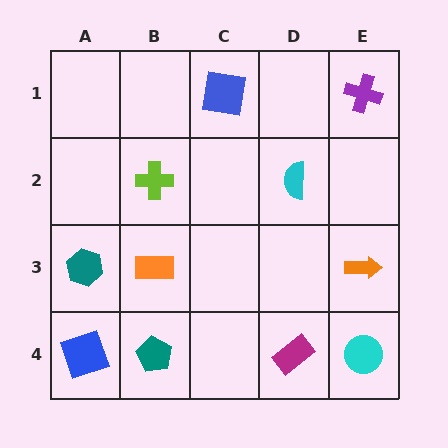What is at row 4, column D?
A magenta rectangle.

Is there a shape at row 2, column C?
No, that cell is empty.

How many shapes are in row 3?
3 shapes.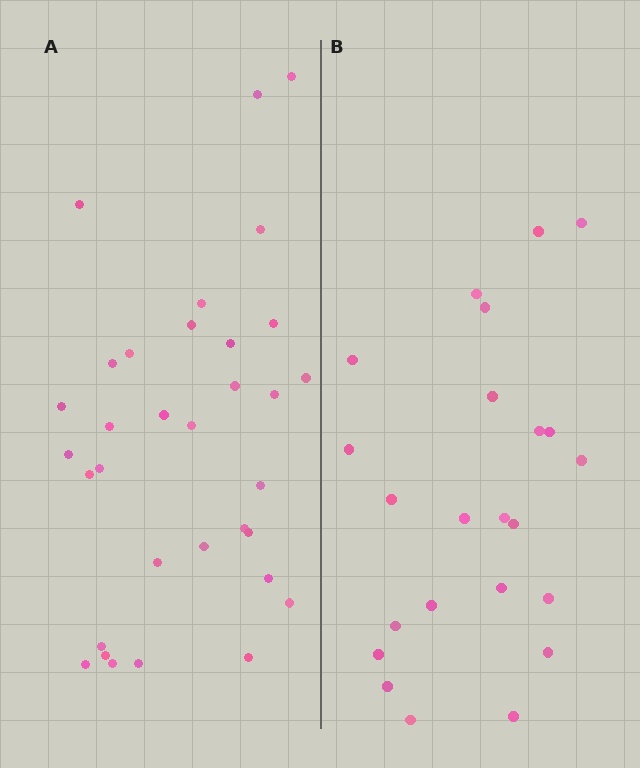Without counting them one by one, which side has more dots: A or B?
Region A (the left region) has more dots.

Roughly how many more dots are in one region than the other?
Region A has roughly 10 or so more dots than region B.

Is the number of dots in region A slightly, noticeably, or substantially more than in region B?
Region A has noticeably more, but not dramatically so. The ratio is roughly 1.4 to 1.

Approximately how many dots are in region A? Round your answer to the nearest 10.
About 30 dots. (The exact count is 33, which rounds to 30.)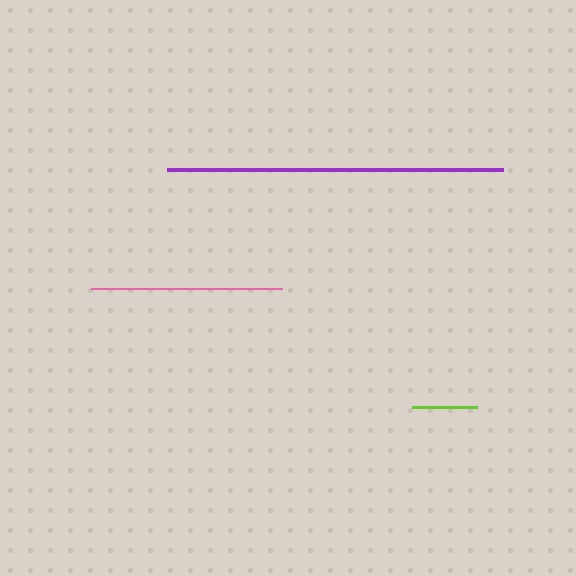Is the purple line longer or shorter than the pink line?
The purple line is longer than the pink line.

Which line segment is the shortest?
The lime line is the shortest at approximately 65 pixels.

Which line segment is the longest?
The purple line is the longest at approximately 336 pixels.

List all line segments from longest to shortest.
From longest to shortest: purple, pink, lime.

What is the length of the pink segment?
The pink segment is approximately 191 pixels long.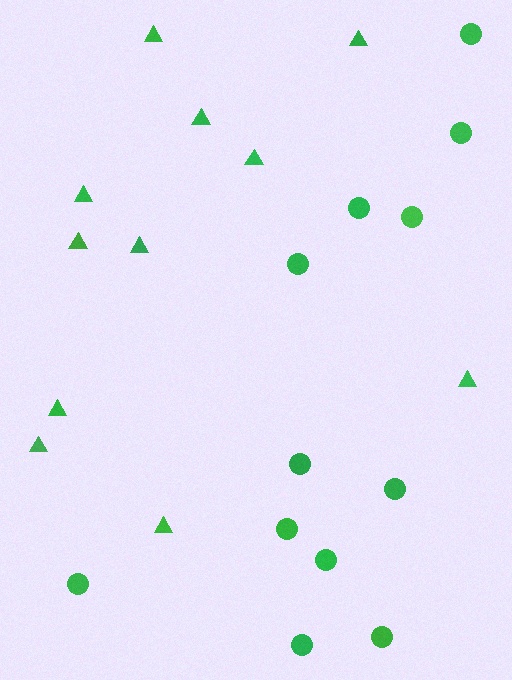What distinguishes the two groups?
There are 2 groups: one group of triangles (11) and one group of circles (12).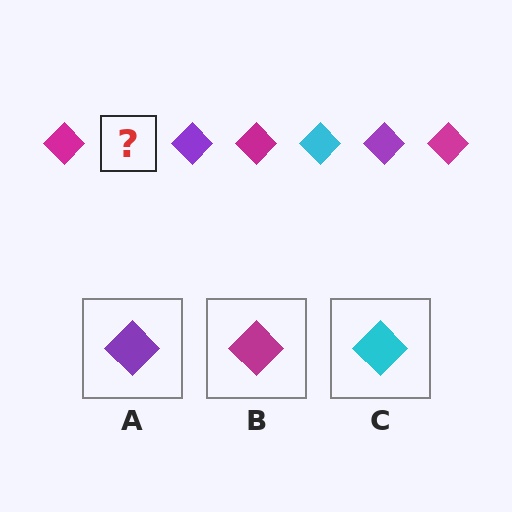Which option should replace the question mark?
Option C.